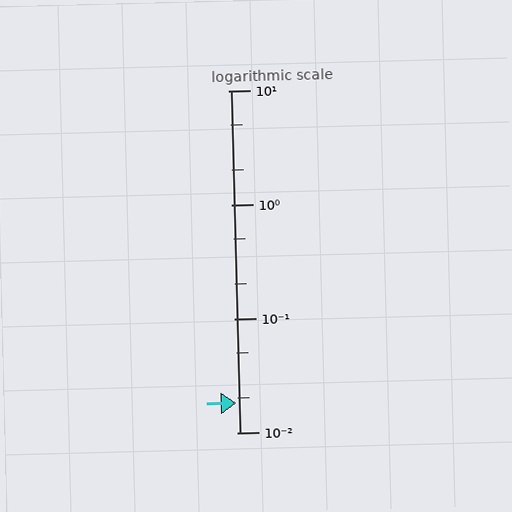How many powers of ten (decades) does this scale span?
The scale spans 3 decades, from 0.01 to 10.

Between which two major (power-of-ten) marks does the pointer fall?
The pointer is between 0.01 and 0.1.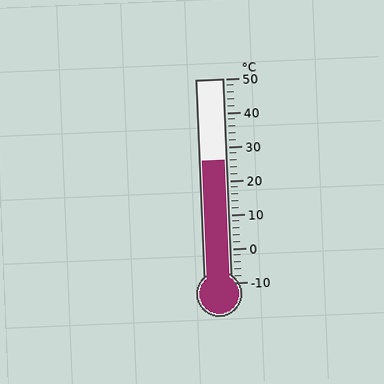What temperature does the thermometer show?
The thermometer shows approximately 26°C.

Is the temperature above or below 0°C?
The temperature is above 0°C.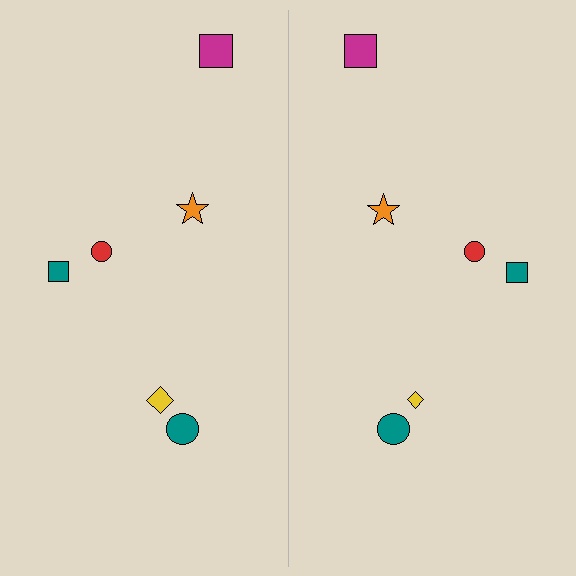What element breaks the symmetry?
The yellow diamond on the right side has a different size than its mirror counterpart.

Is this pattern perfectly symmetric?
No, the pattern is not perfectly symmetric. The yellow diamond on the right side has a different size than its mirror counterpart.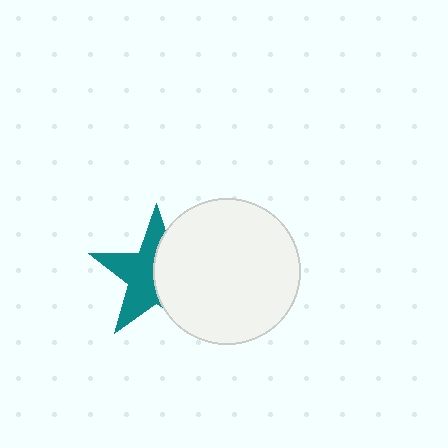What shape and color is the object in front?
The object in front is a white circle.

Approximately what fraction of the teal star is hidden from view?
Roughly 47% of the teal star is hidden behind the white circle.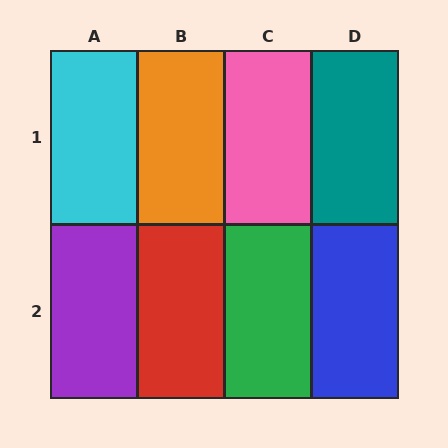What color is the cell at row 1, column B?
Orange.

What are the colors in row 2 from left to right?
Purple, red, green, blue.